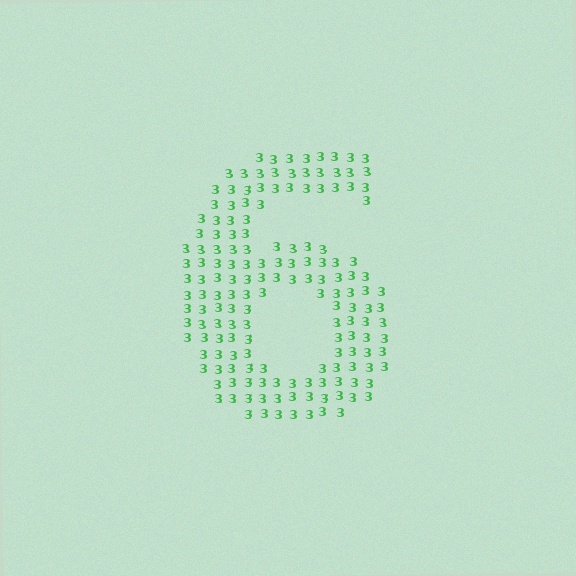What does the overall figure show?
The overall figure shows the digit 6.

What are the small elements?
The small elements are digit 3's.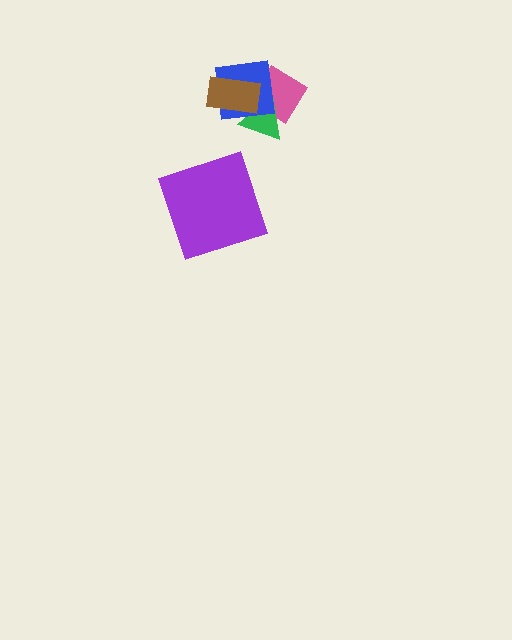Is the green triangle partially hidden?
Yes, it is partially covered by another shape.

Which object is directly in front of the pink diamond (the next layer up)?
The green triangle is directly in front of the pink diamond.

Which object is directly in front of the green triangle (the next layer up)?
The blue square is directly in front of the green triangle.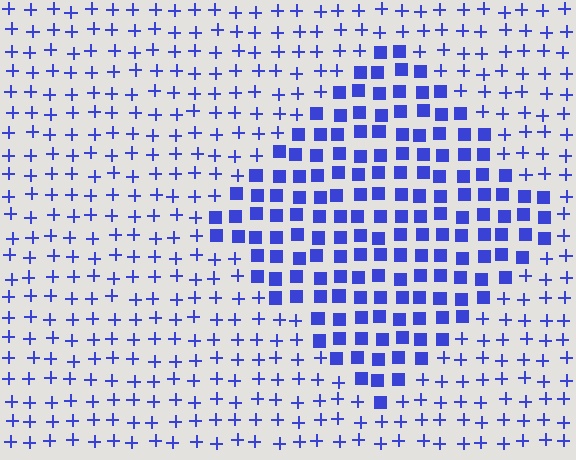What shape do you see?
I see a diamond.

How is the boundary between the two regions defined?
The boundary is defined by a change in element shape: squares inside vs. plus signs outside. All elements share the same color and spacing.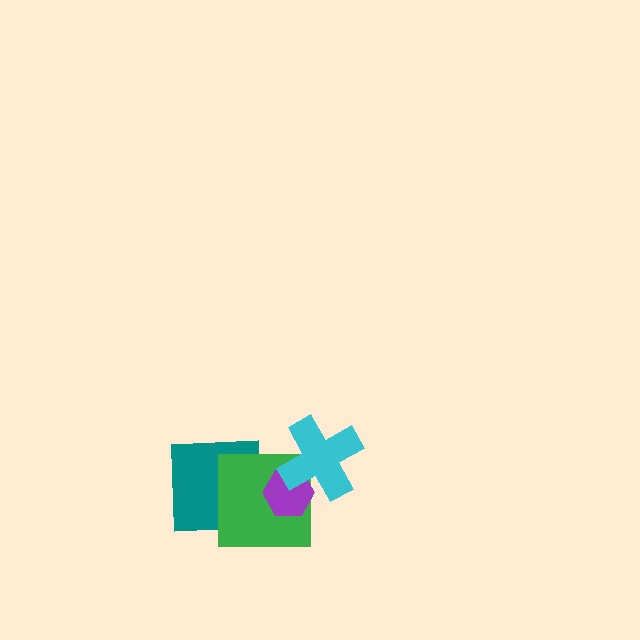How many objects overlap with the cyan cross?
2 objects overlap with the cyan cross.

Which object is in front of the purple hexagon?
The cyan cross is in front of the purple hexagon.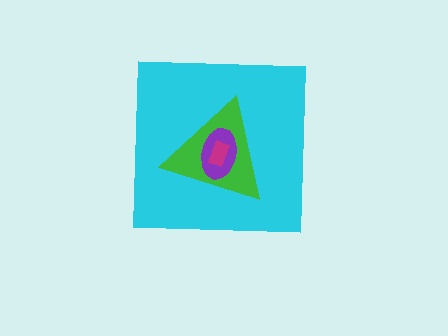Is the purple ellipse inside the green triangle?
Yes.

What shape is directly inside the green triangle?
The purple ellipse.